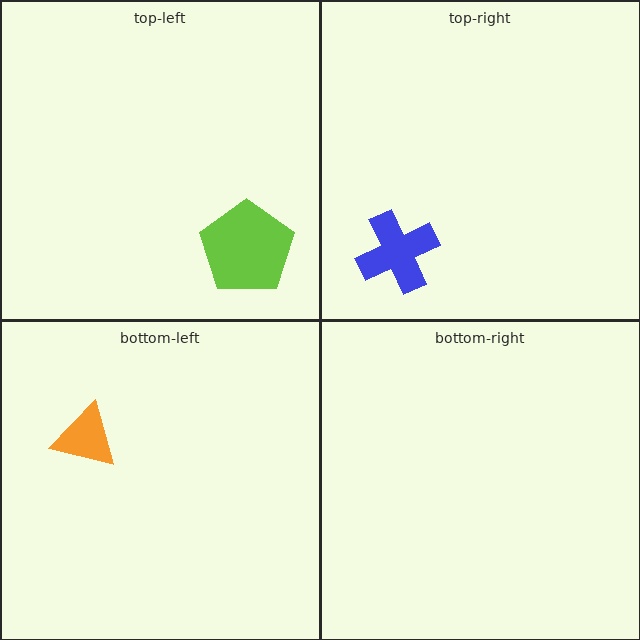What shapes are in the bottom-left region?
The orange triangle.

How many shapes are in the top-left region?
1.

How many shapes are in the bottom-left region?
1.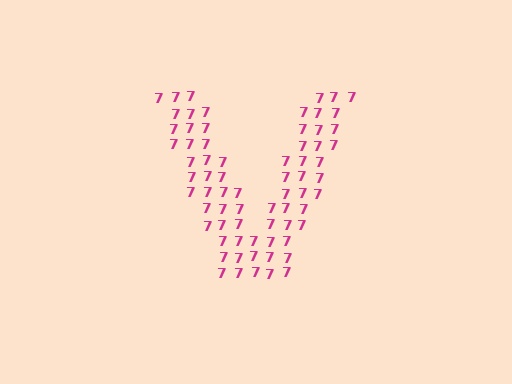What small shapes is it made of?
It is made of small digit 7's.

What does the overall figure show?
The overall figure shows the letter V.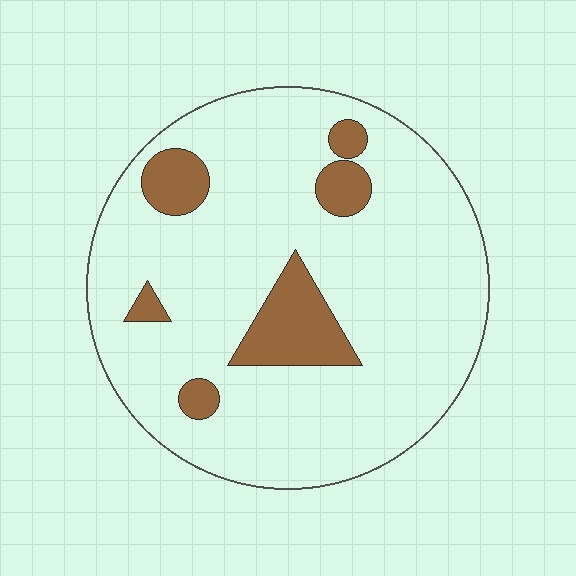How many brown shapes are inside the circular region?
6.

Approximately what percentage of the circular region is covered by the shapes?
Approximately 15%.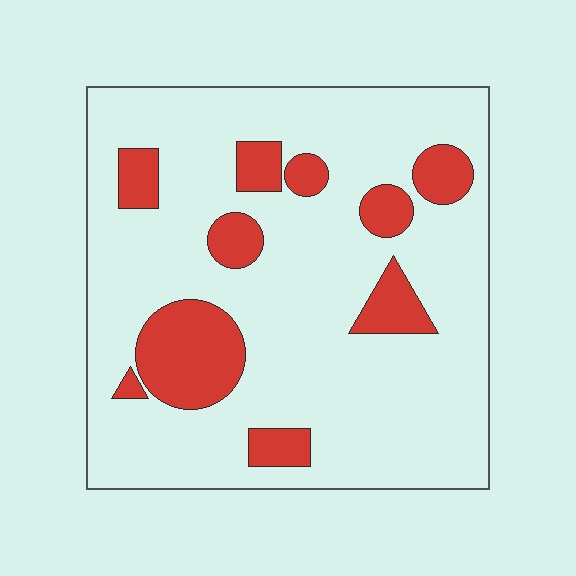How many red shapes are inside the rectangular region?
10.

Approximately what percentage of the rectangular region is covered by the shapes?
Approximately 20%.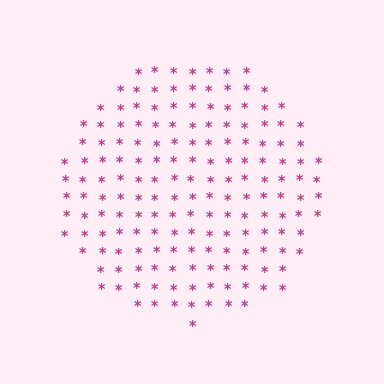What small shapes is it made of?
It is made of small asterisks.